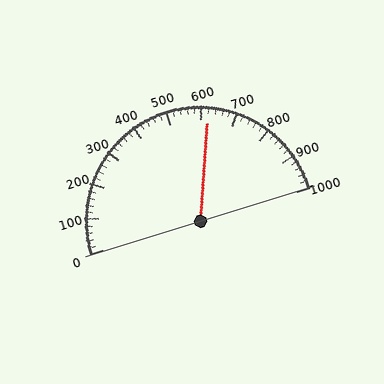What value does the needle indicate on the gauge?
The needle indicates approximately 620.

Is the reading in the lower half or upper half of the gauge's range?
The reading is in the upper half of the range (0 to 1000).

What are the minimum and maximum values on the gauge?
The gauge ranges from 0 to 1000.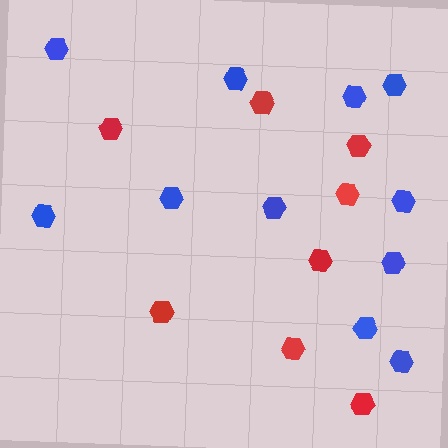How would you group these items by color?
There are 2 groups: one group of blue hexagons (11) and one group of red hexagons (8).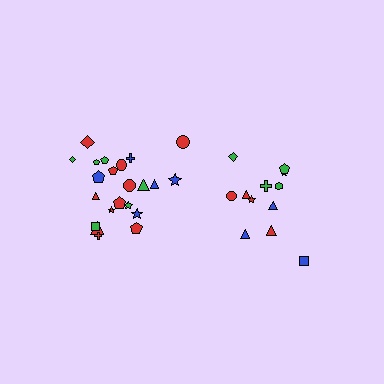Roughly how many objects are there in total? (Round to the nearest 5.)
Roughly 35 objects in total.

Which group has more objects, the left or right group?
The left group.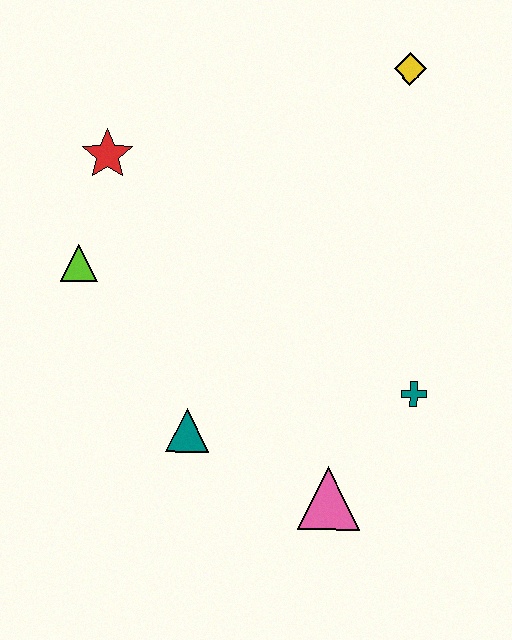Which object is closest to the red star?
The lime triangle is closest to the red star.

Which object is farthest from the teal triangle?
The yellow diamond is farthest from the teal triangle.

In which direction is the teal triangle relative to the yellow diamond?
The teal triangle is below the yellow diamond.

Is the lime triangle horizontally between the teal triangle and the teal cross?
No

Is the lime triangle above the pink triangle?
Yes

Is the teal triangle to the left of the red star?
No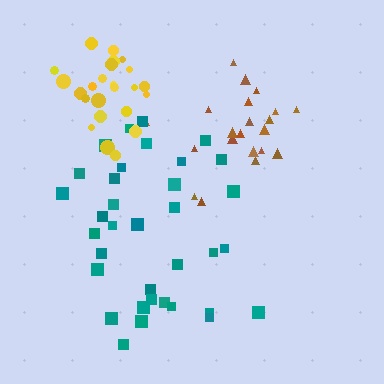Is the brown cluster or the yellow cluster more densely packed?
Yellow.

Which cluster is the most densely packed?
Yellow.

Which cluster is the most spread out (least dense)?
Teal.